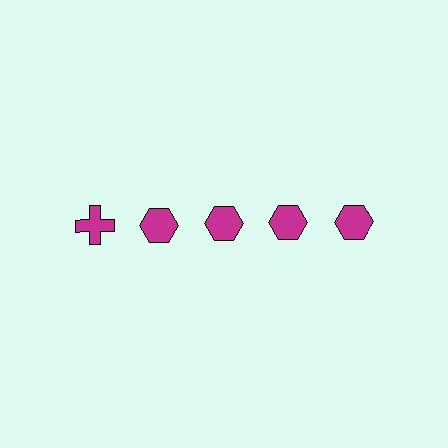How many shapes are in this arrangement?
There are 5 shapes arranged in a grid pattern.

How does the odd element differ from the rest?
It has a different shape: cross instead of hexagon.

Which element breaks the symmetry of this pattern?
The magenta cross in the top row, leftmost column breaks the symmetry. All other shapes are magenta hexagons.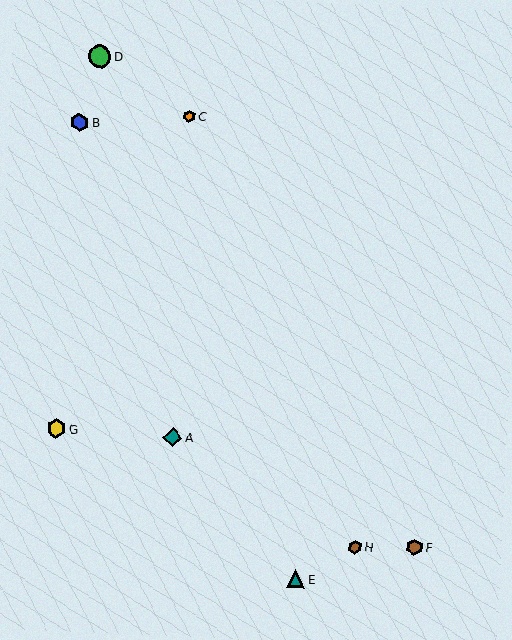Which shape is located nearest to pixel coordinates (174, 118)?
The orange hexagon (labeled C) at (189, 116) is nearest to that location.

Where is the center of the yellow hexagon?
The center of the yellow hexagon is at (56, 428).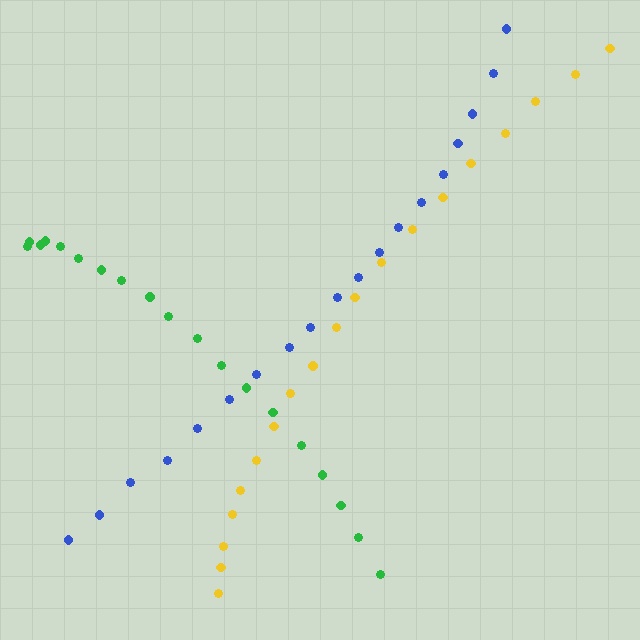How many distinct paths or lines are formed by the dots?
There are 3 distinct paths.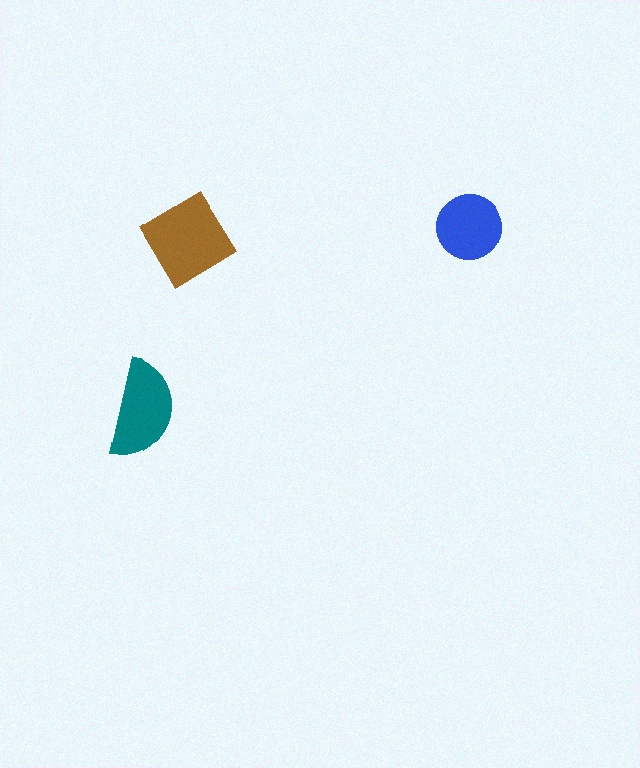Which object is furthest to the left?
The teal semicircle is leftmost.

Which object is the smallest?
The blue circle.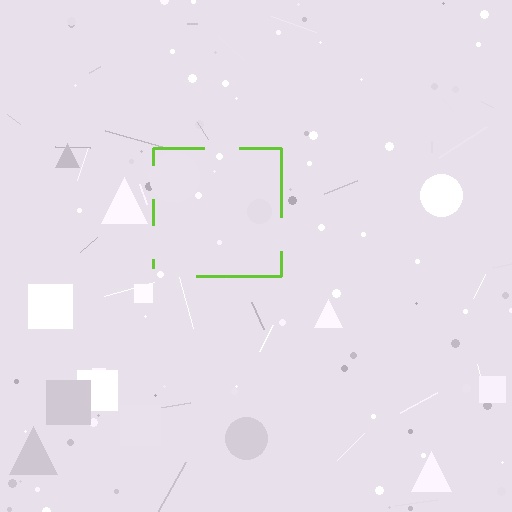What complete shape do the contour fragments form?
The contour fragments form a square.